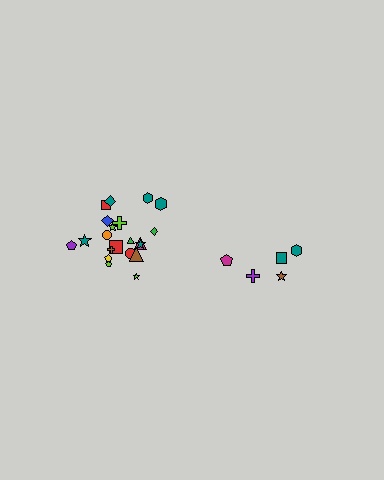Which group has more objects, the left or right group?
The left group.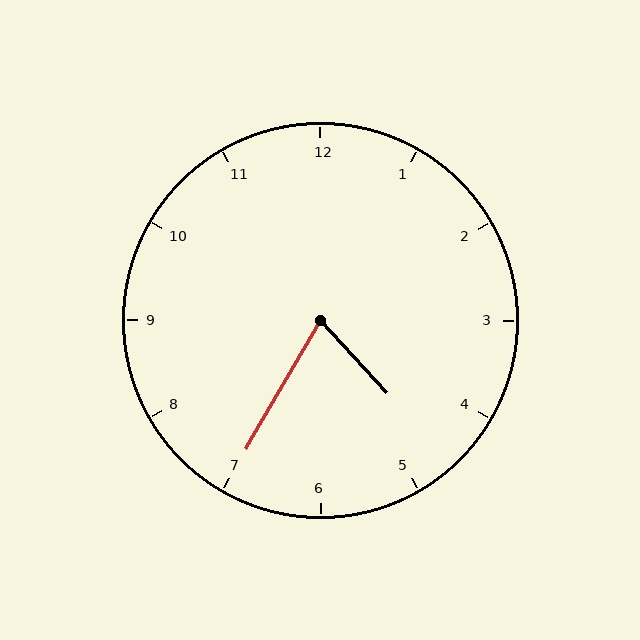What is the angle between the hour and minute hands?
Approximately 72 degrees.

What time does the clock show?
4:35.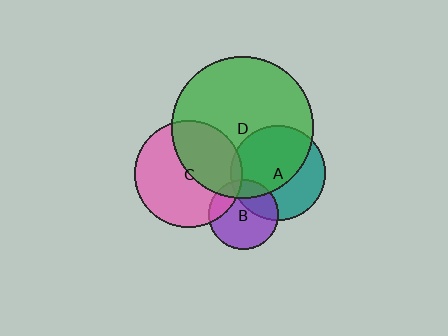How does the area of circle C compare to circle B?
Approximately 2.4 times.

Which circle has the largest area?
Circle D (green).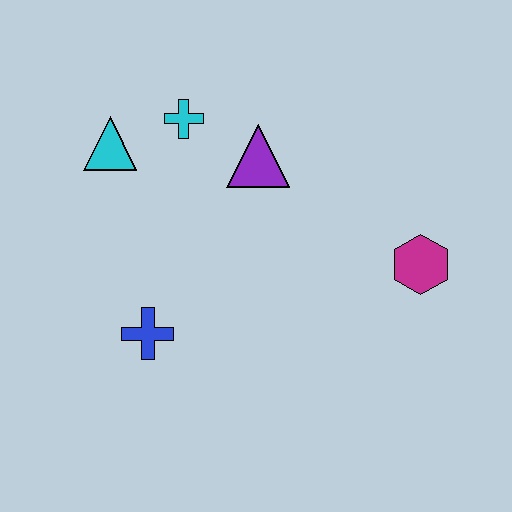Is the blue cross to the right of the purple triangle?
No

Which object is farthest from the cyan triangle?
The magenta hexagon is farthest from the cyan triangle.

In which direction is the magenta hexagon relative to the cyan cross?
The magenta hexagon is to the right of the cyan cross.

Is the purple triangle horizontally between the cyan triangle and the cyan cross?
No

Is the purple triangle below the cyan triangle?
Yes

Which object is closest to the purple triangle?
The cyan cross is closest to the purple triangle.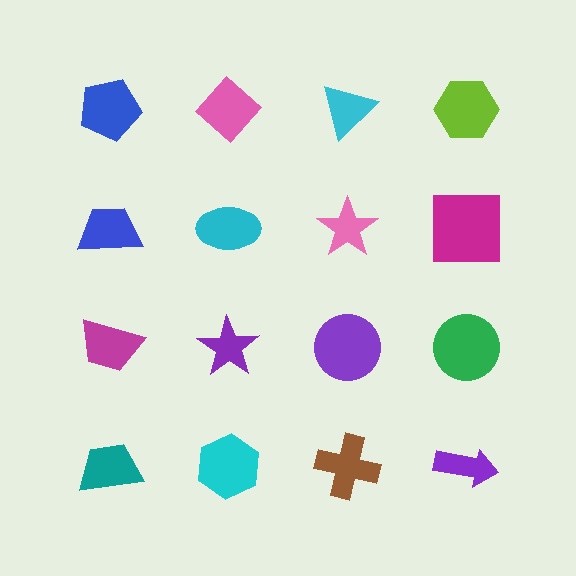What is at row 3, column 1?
A magenta trapezoid.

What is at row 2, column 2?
A cyan ellipse.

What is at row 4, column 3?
A brown cross.